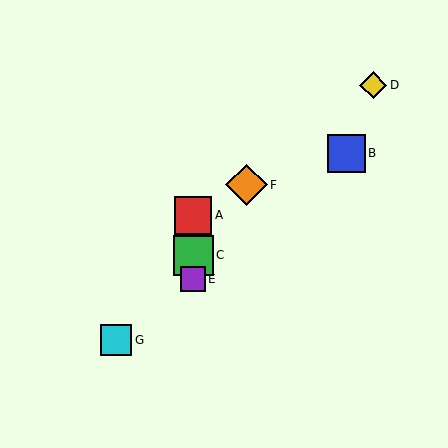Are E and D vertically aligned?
No, E is at x≈193 and D is at x≈373.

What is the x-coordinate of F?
Object F is at x≈247.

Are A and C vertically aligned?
Yes, both are at x≈193.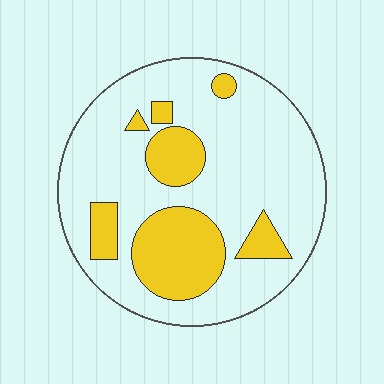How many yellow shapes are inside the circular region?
7.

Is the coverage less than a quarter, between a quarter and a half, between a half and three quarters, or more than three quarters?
Between a quarter and a half.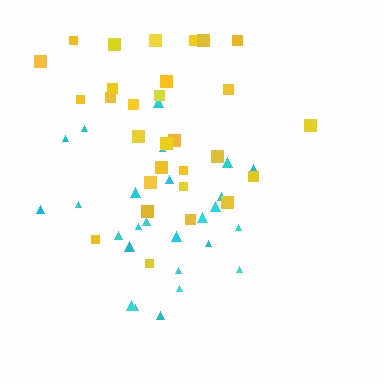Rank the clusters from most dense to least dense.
cyan, yellow.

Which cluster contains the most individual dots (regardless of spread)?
Yellow (29).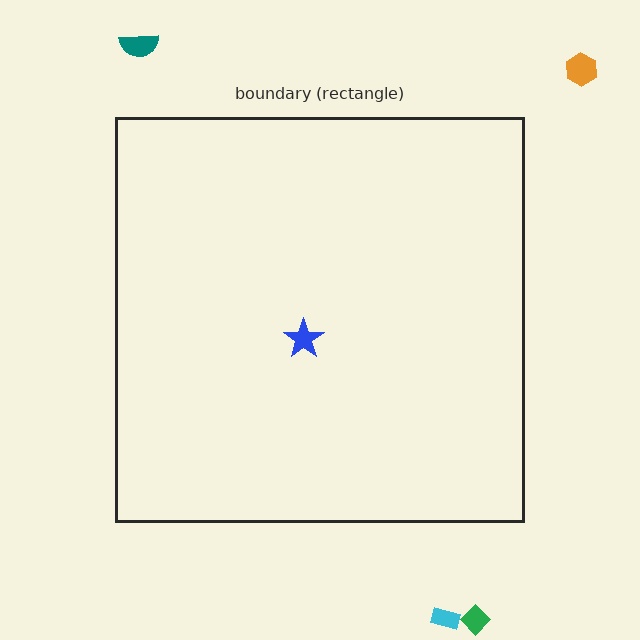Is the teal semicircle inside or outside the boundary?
Outside.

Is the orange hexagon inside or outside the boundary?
Outside.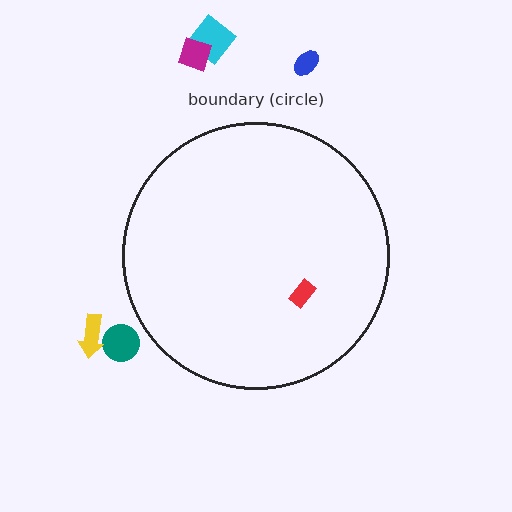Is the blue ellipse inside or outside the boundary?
Outside.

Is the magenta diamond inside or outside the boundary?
Outside.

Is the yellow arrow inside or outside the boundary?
Outside.